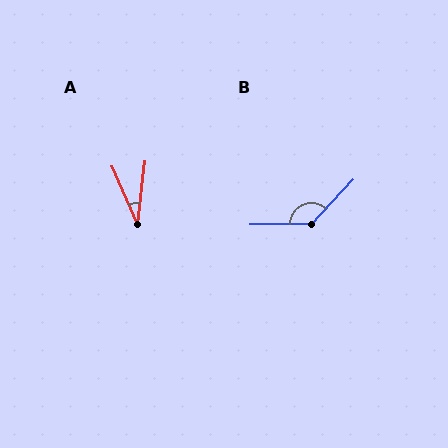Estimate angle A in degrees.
Approximately 30 degrees.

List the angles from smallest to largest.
A (30°), B (134°).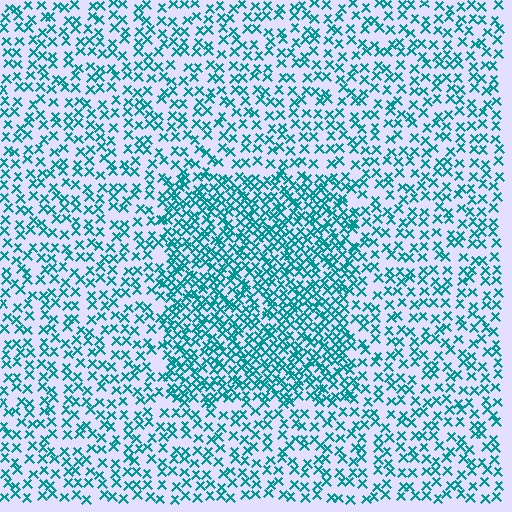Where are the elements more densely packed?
The elements are more densely packed inside the rectangle boundary.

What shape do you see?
I see a rectangle.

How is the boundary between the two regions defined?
The boundary is defined by a change in element density (approximately 1.9x ratio). All elements are the same color, size, and shape.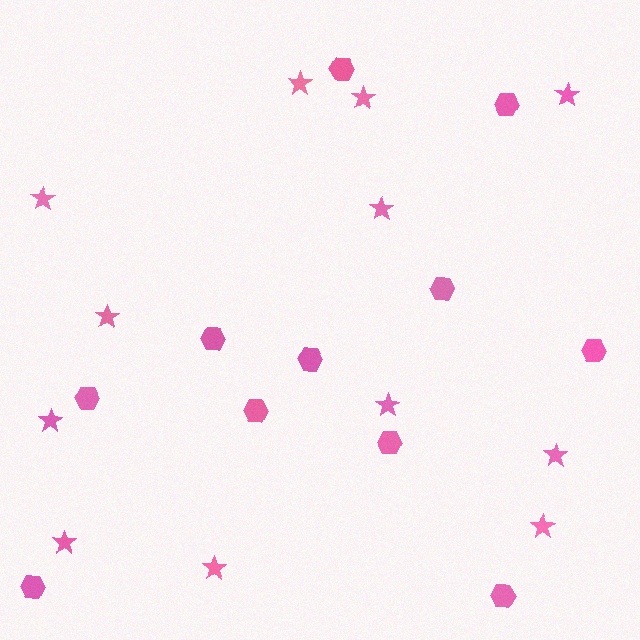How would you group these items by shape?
There are 2 groups: one group of stars (12) and one group of hexagons (11).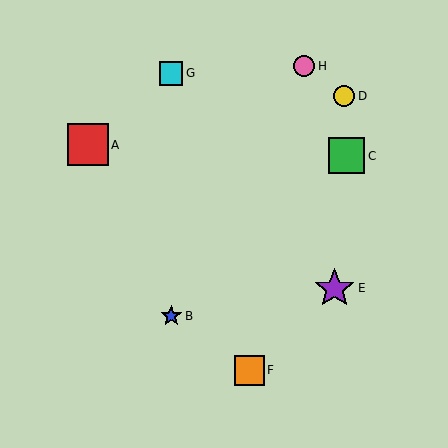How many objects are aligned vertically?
2 objects (B, G) are aligned vertically.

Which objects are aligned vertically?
Objects B, G are aligned vertically.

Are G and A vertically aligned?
No, G is at x≈171 and A is at x≈88.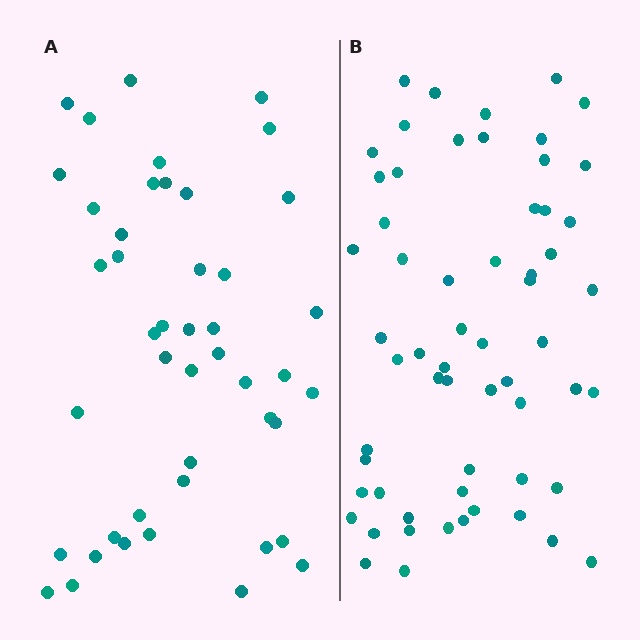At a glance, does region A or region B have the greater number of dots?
Region B (the right region) has more dots.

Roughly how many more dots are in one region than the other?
Region B has approximately 15 more dots than region A.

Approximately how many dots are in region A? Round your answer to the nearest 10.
About 40 dots. (The exact count is 45, which rounds to 40.)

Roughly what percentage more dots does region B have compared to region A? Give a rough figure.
About 35% more.